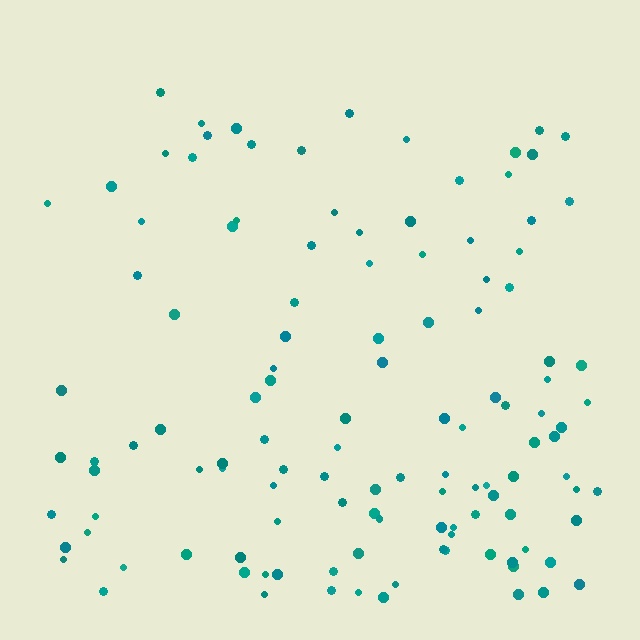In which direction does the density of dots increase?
From top to bottom, with the bottom side densest.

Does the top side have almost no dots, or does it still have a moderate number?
Still a moderate number, just noticeably fewer than the bottom.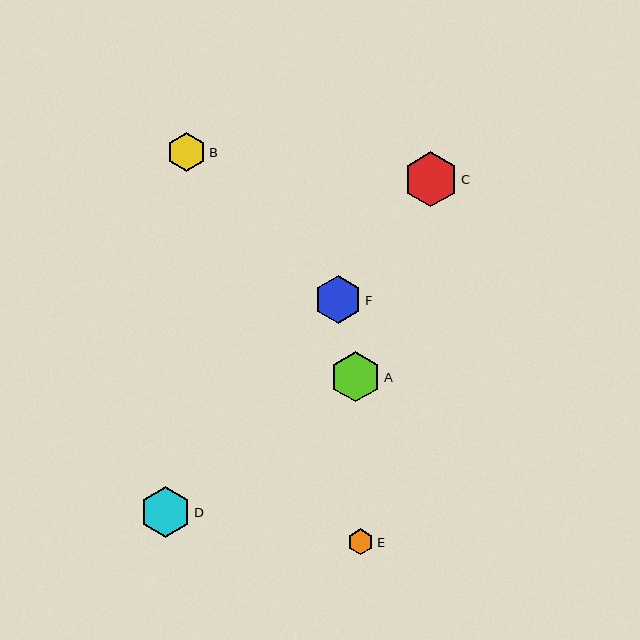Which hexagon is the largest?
Hexagon C is the largest with a size of approximately 55 pixels.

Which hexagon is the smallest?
Hexagon E is the smallest with a size of approximately 26 pixels.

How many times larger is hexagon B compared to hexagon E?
Hexagon B is approximately 1.5 times the size of hexagon E.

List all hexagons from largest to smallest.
From largest to smallest: C, D, A, F, B, E.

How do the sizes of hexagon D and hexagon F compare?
Hexagon D and hexagon F are approximately the same size.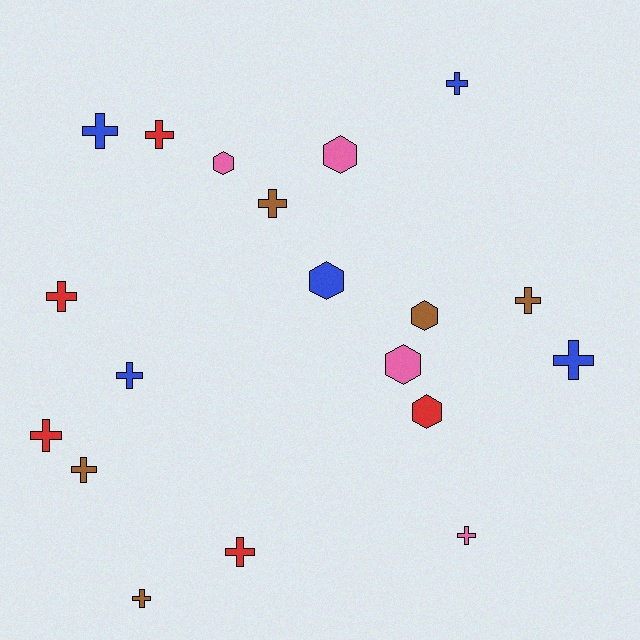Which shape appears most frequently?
Cross, with 13 objects.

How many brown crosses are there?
There are 4 brown crosses.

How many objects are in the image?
There are 19 objects.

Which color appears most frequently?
Blue, with 5 objects.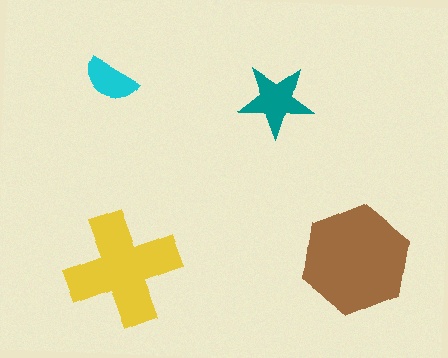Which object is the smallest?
The cyan semicircle.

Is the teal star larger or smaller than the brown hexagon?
Smaller.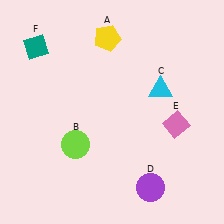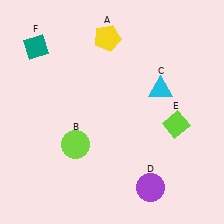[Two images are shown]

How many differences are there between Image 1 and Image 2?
There is 1 difference between the two images.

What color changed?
The diamond (E) changed from pink in Image 1 to lime in Image 2.